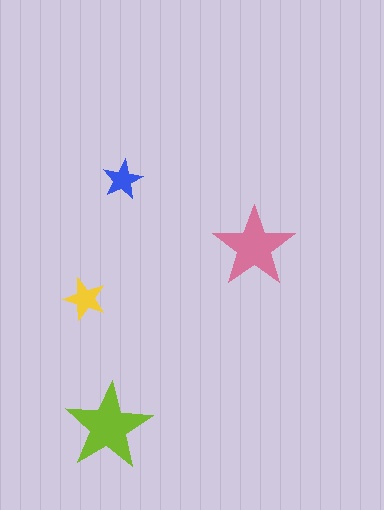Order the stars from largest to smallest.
the lime one, the pink one, the yellow one, the blue one.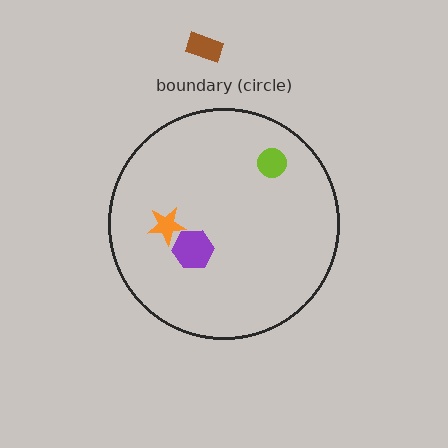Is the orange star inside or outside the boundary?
Inside.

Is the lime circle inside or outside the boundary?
Inside.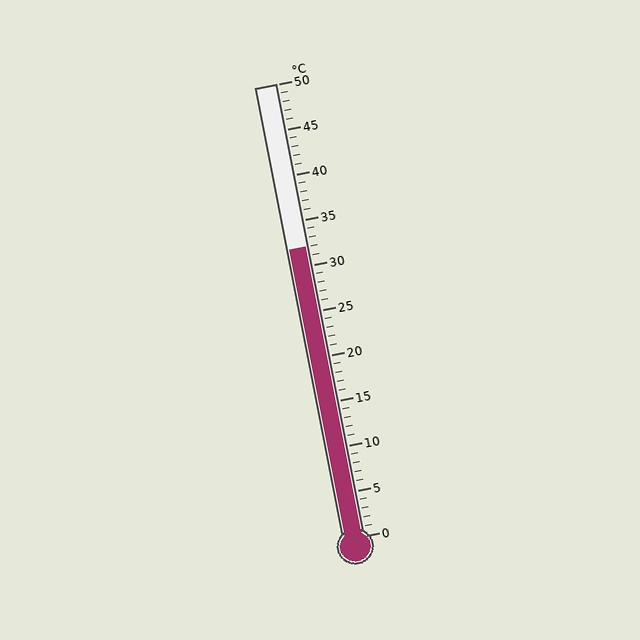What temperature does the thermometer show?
The thermometer shows approximately 32°C.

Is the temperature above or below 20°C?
The temperature is above 20°C.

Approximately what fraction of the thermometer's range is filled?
The thermometer is filled to approximately 65% of its range.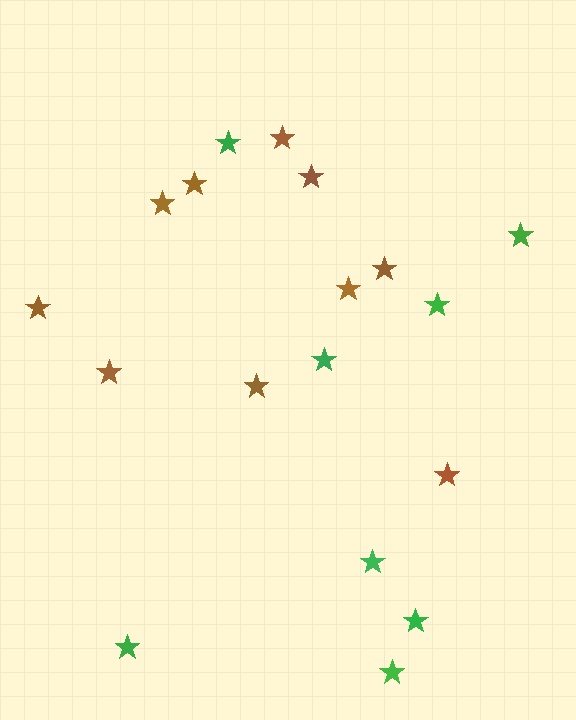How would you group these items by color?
There are 2 groups: one group of brown stars (10) and one group of green stars (8).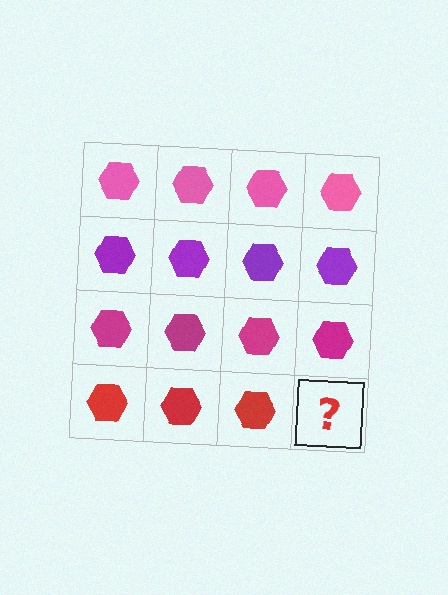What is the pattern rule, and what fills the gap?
The rule is that each row has a consistent color. The gap should be filled with a red hexagon.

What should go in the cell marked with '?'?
The missing cell should contain a red hexagon.